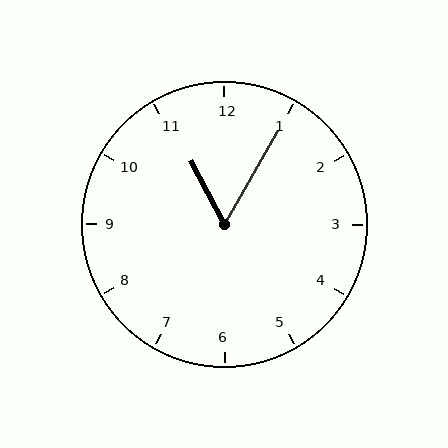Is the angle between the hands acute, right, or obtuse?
It is acute.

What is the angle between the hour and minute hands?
Approximately 58 degrees.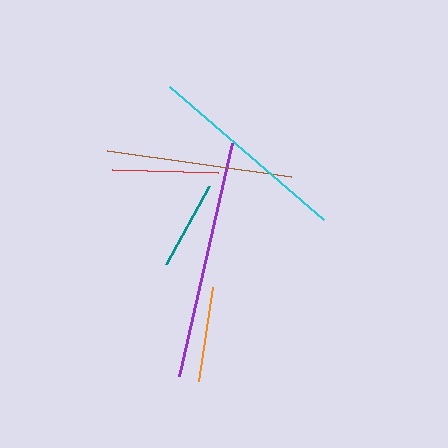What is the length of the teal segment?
The teal segment is approximately 90 pixels long.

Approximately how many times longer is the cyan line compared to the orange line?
The cyan line is approximately 2.2 times the length of the orange line.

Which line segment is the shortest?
The teal line is the shortest at approximately 90 pixels.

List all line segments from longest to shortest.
From longest to shortest: purple, cyan, brown, red, orange, teal.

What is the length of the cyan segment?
The cyan segment is approximately 204 pixels long.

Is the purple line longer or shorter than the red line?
The purple line is longer than the red line.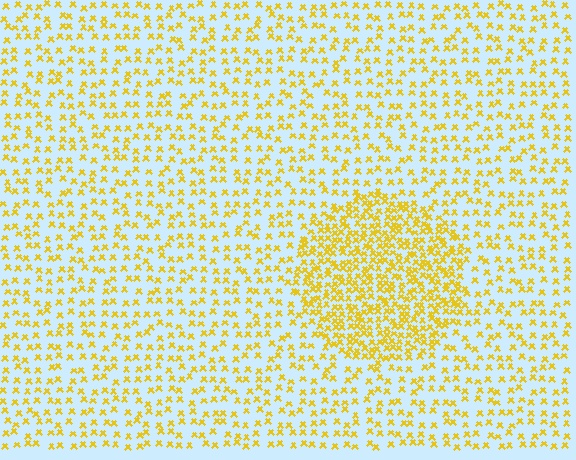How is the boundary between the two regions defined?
The boundary is defined by a change in element density (approximately 2.2x ratio). All elements are the same color, size, and shape.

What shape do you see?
I see a circle.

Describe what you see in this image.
The image contains small yellow elements arranged at two different densities. A circle-shaped region is visible where the elements are more densely packed than the surrounding area.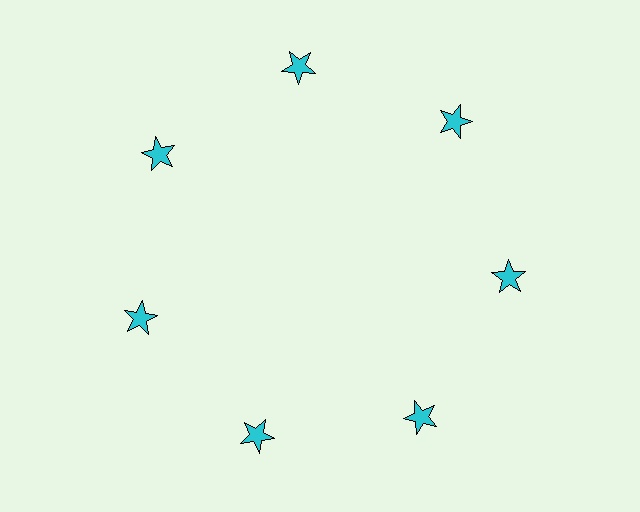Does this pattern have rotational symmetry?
Yes, this pattern has 7-fold rotational symmetry. It looks the same after rotating 51 degrees around the center.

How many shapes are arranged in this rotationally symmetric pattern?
There are 7 shapes, arranged in 7 groups of 1.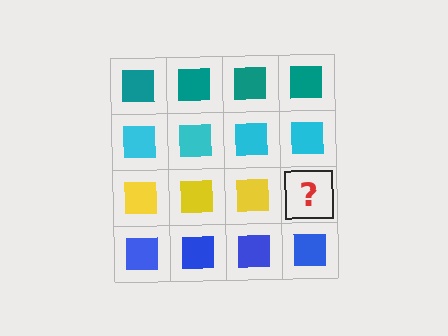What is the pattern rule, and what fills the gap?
The rule is that each row has a consistent color. The gap should be filled with a yellow square.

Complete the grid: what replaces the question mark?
The question mark should be replaced with a yellow square.